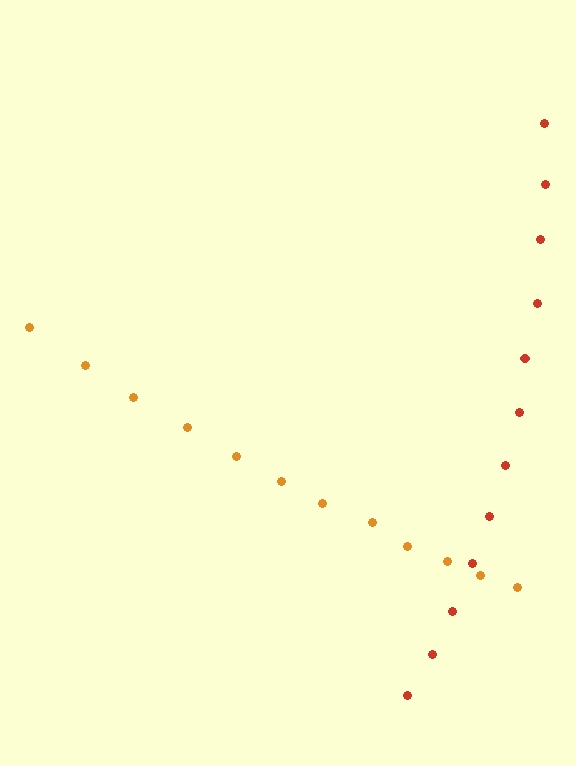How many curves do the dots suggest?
There are 2 distinct paths.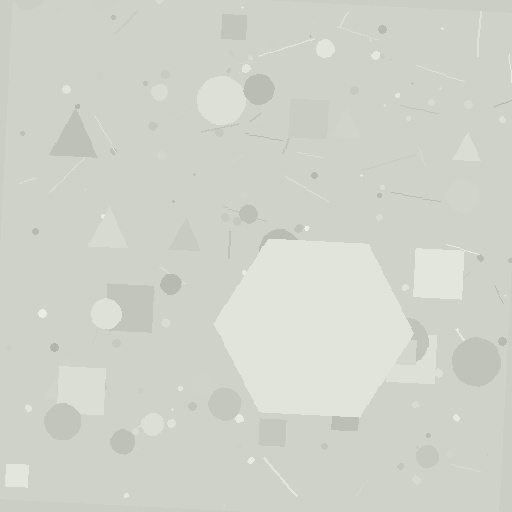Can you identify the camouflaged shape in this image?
The camouflaged shape is a hexagon.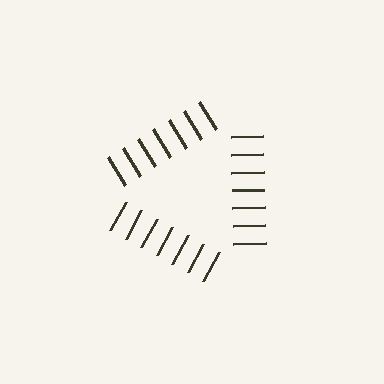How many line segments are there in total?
21 — 7 along each of the 3 edges.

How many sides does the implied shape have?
3 sides — the line-ends trace a triangle.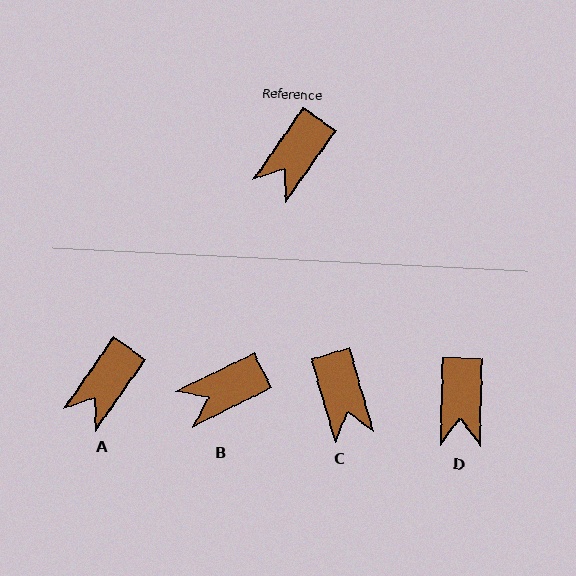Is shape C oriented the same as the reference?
No, it is off by about 51 degrees.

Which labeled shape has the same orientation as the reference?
A.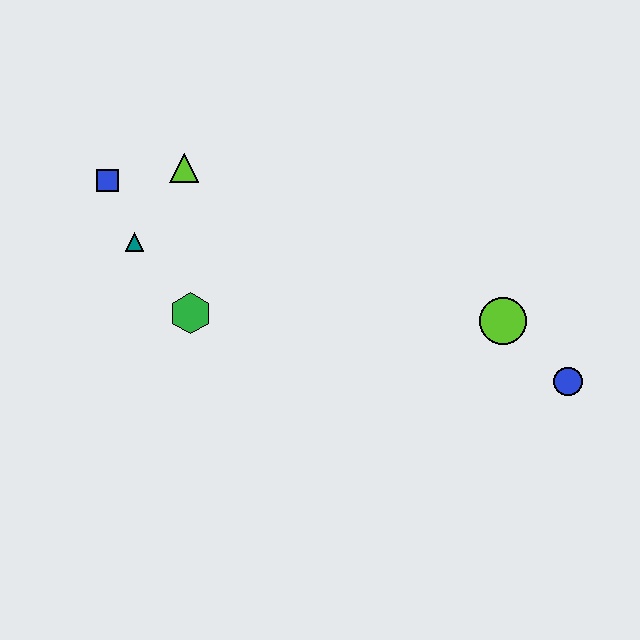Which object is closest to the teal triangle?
The blue square is closest to the teal triangle.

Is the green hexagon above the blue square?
No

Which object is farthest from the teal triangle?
The blue circle is farthest from the teal triangle.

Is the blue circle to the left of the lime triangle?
No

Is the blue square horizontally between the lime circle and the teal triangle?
No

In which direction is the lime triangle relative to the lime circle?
The lime triangle is to the left of the lime circle.